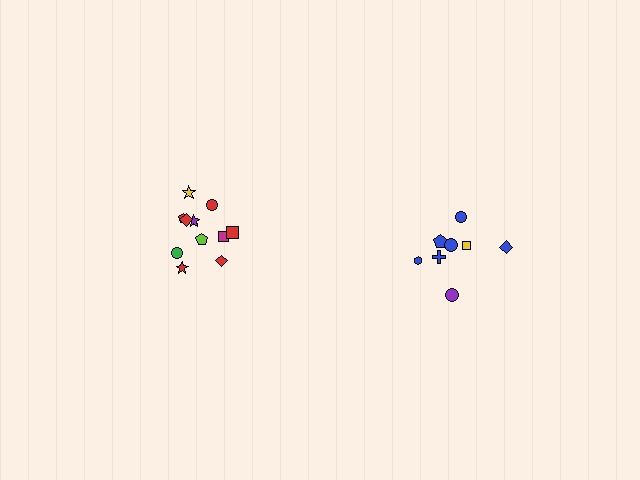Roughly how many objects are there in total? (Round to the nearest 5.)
Roughly 20 objects in total.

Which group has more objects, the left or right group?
The left group.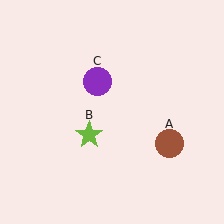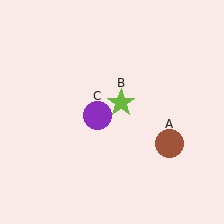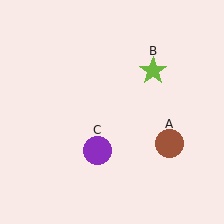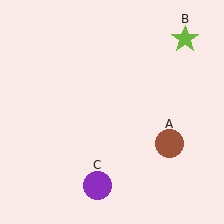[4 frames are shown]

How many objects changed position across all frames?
2 objects changed position: lime star (object B), purple circle (object C).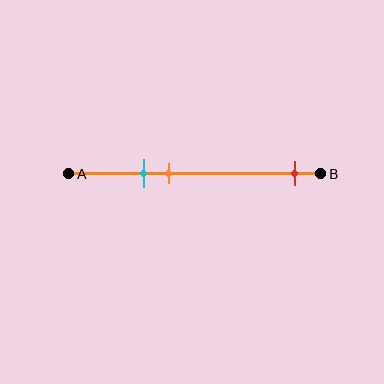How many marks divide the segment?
There are 3 marks dividing the segment.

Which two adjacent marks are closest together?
The cyan and orange marks are the closest adjacent pair.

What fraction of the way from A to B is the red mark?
The red mark is approximately 90% (0.9) of the way from A to B.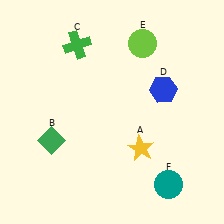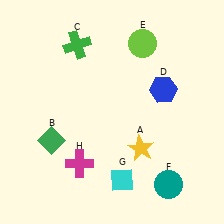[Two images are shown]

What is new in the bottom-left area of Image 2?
A magenta cross (H) was added in the bottom-left area of Image 2.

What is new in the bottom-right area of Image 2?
A cyan diamond (G) was added in the bottom-right area of Image 2.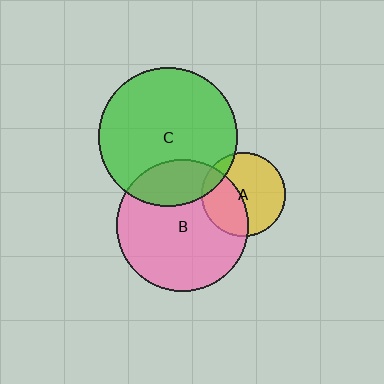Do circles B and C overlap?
Yes.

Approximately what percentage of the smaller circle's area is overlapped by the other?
Approximately 25%.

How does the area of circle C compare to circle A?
Approximately 2.8 times.